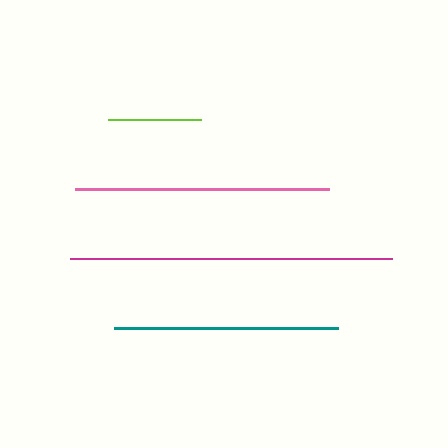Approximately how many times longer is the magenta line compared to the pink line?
The magenta line is approximately 1.3 times the length of the pink line.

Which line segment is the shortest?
The lime line is the shortest at approximately 93 pixels.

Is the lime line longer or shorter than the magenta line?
The magenta line is longer than the lime line.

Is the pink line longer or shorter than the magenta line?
The magenta line is longer than the pink line.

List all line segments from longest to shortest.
From longest to shortest: magenta, pink, teal, lime.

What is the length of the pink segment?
The pink segment is approximately 254 pixels long.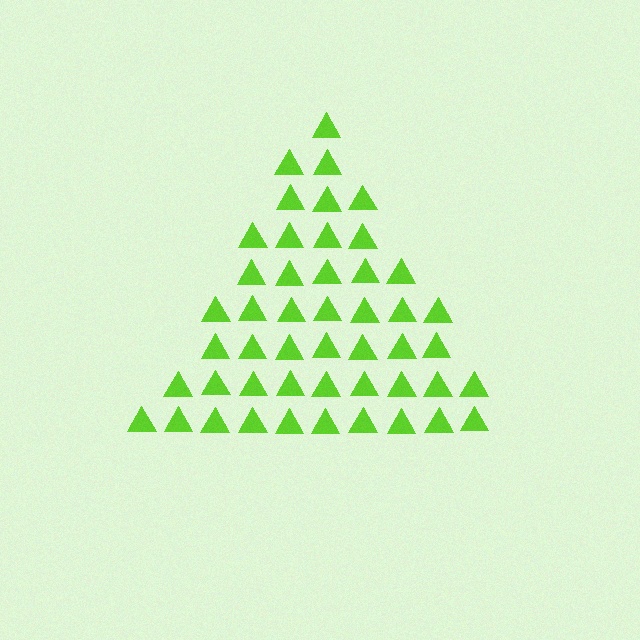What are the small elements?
The small elements are triangles.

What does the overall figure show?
The overall figure shows a triangle.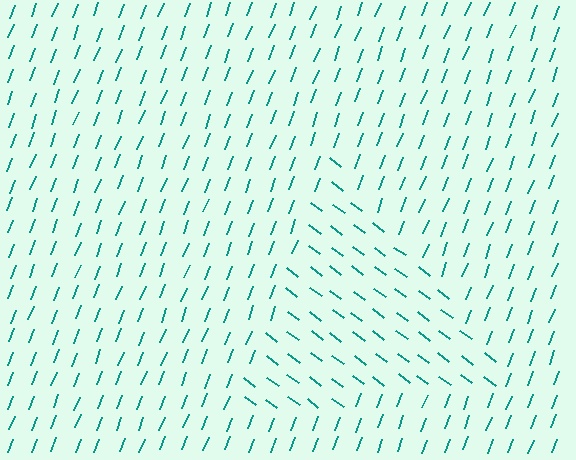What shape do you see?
I see a triangle.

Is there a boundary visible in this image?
Yes, there is a texture boundary formed by a change in line orientation.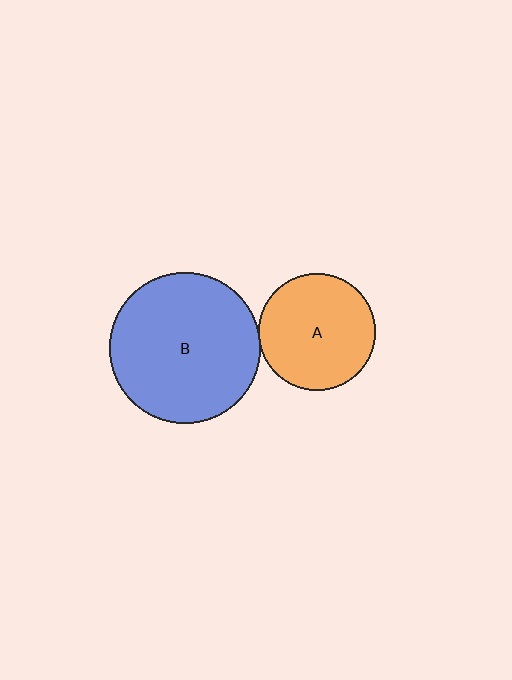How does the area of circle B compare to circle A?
Approximately 1.7 times.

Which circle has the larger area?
Circle B (blue).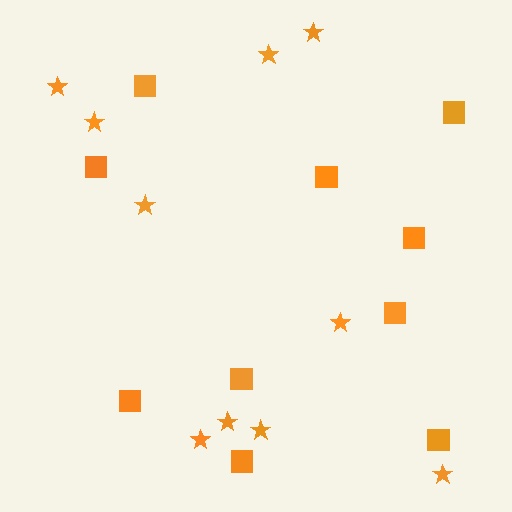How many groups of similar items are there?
There are 2 groups: one group of squares (10) and one group of stars (10).